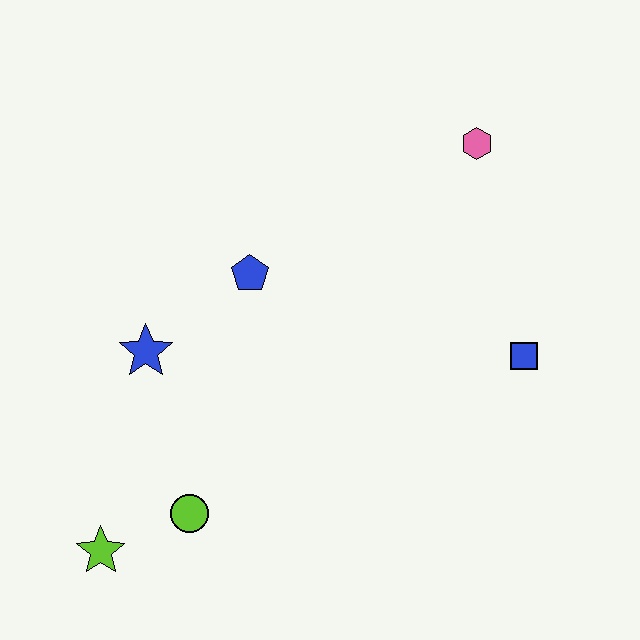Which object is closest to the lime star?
The lime circle is closest to the lime star.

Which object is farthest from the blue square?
The lime star is farthest from the blue square.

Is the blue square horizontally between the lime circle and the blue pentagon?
No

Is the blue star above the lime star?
Yes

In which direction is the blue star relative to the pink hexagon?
The blue star is to the left of the pink hexagon.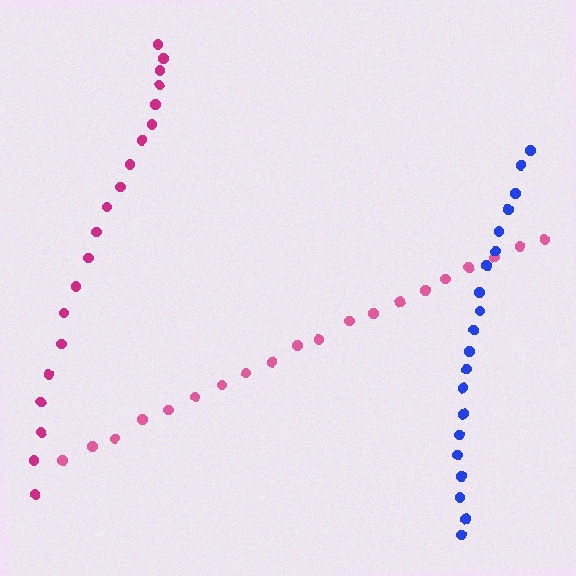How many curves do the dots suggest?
There are 3 distinct paths.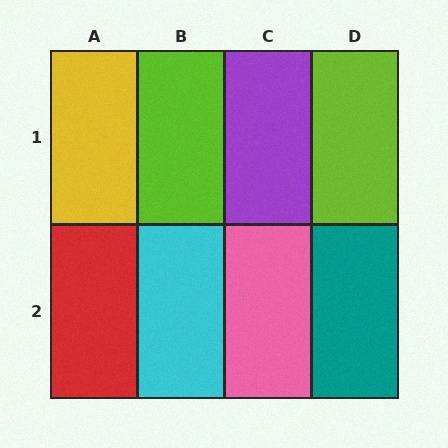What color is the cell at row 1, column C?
Purple.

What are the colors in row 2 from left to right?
Red, cyan, pink, teal.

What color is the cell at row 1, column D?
Lime.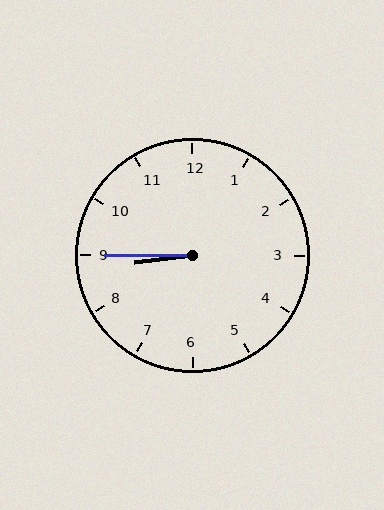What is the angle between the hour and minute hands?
Approximately 8 degrees.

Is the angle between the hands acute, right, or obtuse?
It is acute.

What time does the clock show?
8:45.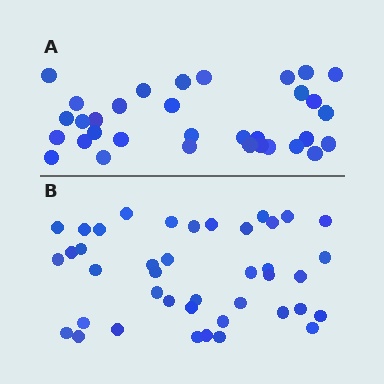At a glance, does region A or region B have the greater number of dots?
Region B (the bottom region) has more dots.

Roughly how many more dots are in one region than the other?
Region B has roughly 8 or so more dots than region A.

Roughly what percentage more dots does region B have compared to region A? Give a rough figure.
About 25% more.